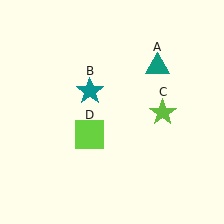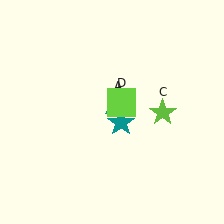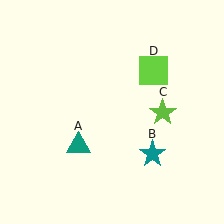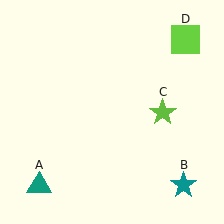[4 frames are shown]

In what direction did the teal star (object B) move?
The teal star (object B) moved down and to the right.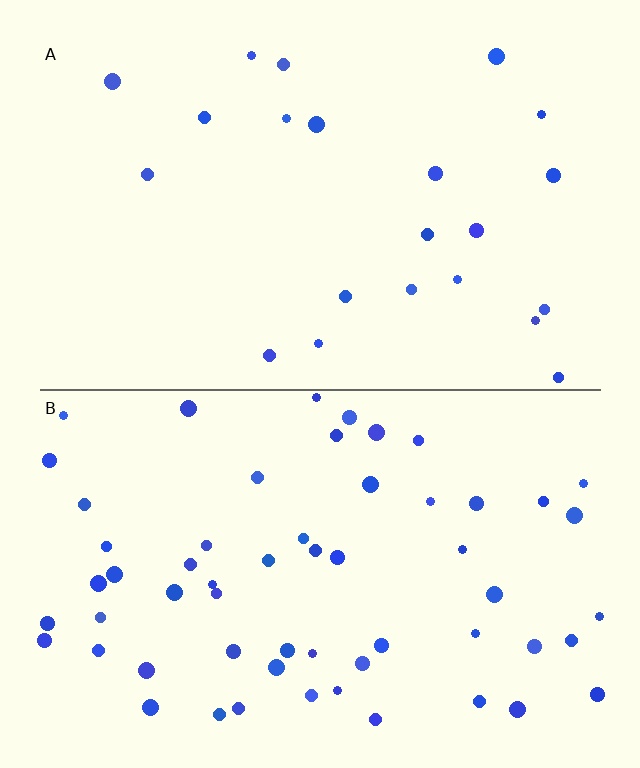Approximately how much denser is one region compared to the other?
Approximately 2.7× — region B over region A.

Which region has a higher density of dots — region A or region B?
B (the bottom).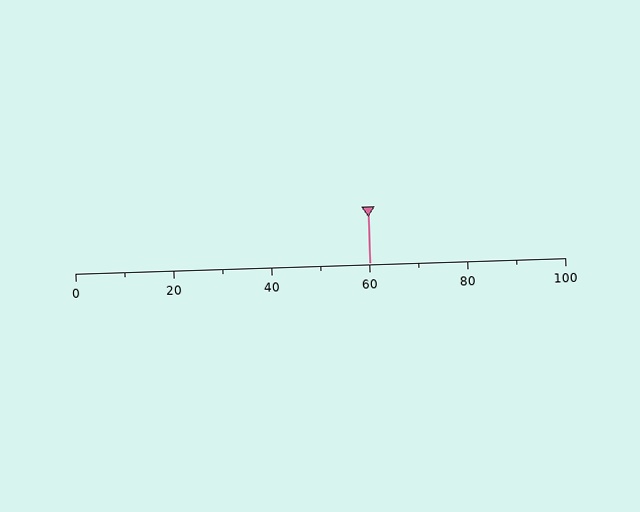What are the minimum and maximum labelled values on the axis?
The axis runs from 0 to 100.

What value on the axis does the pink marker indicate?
The marker indicates approximately 60.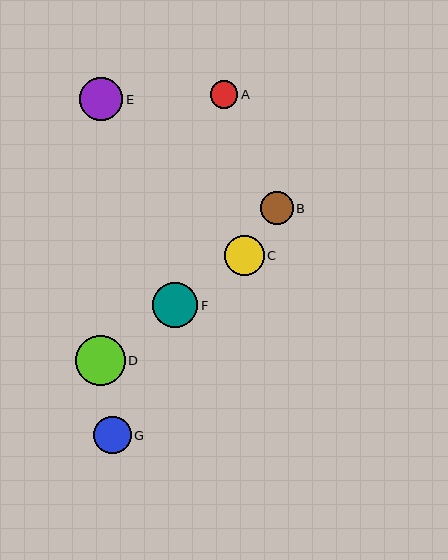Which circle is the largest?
Circle D is the largest with a size of approximately 49 pixels.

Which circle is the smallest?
Circle A is the smallest with a size of approximately 28 pixels.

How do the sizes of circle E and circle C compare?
Circle E and circle C are approximately the same size.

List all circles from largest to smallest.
From largest to smallest: D, F, E, C, G, B, A.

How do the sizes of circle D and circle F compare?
Circle D and circle F are approximately the same size.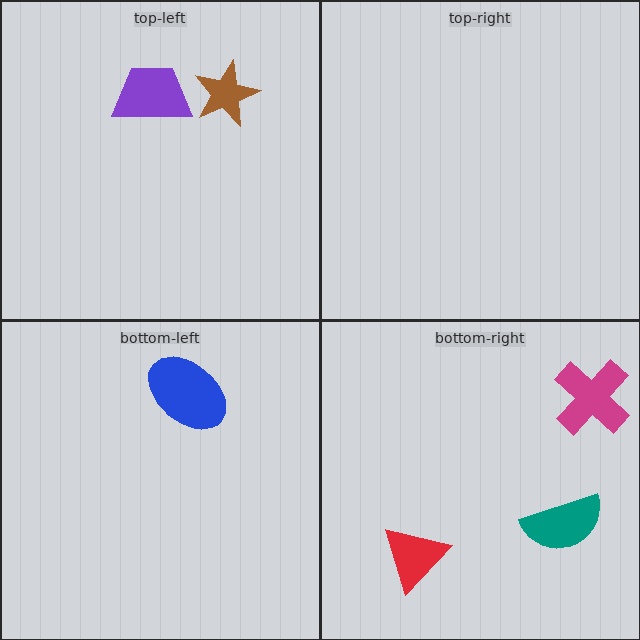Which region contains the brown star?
The top-left region.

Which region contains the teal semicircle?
The bottom-right region.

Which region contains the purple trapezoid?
The top-left region.